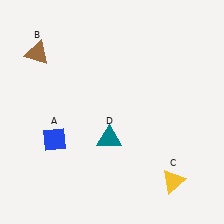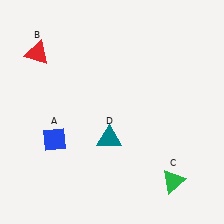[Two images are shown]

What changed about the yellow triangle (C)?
In Image 1, C is yellow. In Image 2, it changed to green.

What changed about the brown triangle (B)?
In Image 1, B is brown. In Image 2, it changed to red.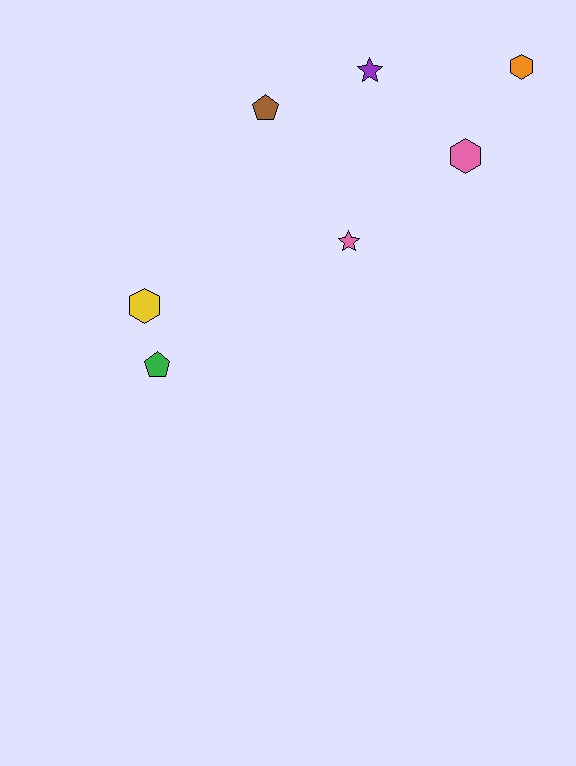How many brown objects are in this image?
There is 1 brown object.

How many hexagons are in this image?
There are 3 hexagons.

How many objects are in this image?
There are 7 objects.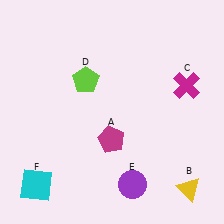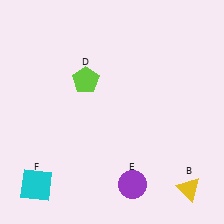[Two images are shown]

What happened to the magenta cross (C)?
The magenta cross (C) was removed in Image 2. It was in the top-right area of Image 1.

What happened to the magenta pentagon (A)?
The magenta pentagon (A) was removed in Image 2. It was in the bottom-left area of Image 1.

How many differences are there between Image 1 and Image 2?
There are 2 differences between the two images.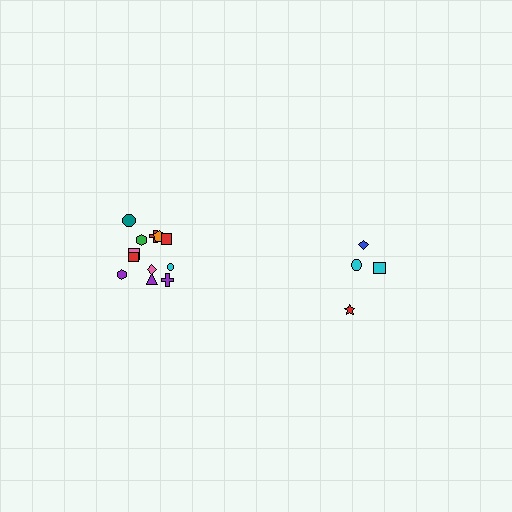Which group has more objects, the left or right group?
The left group.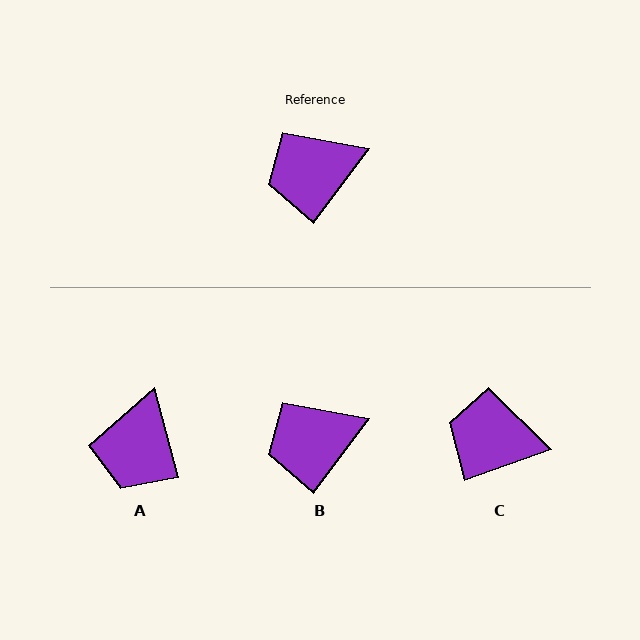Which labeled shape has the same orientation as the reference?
B.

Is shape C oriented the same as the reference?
No, it is off by about 34 degrees.